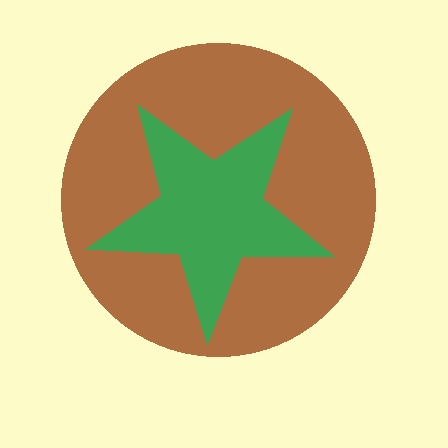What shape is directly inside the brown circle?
The green star.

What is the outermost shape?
The brown circle.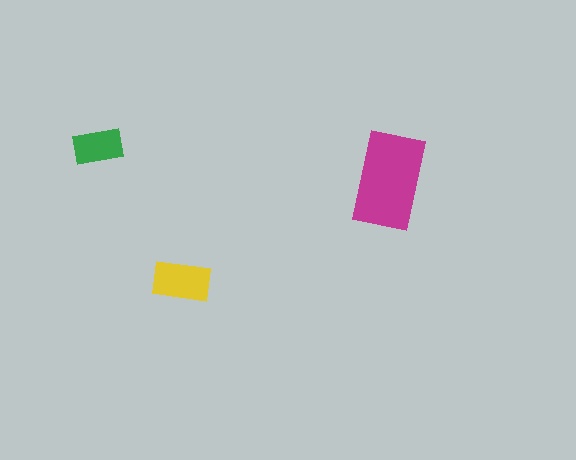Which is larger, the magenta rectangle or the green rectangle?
The magenta one.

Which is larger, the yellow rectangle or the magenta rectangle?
The magenta one.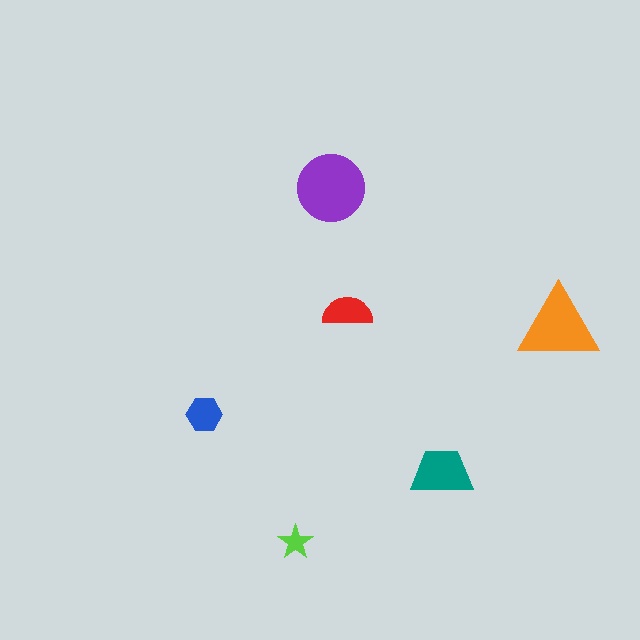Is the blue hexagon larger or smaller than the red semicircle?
Smaller.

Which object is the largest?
The purple circle.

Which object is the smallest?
The lime star.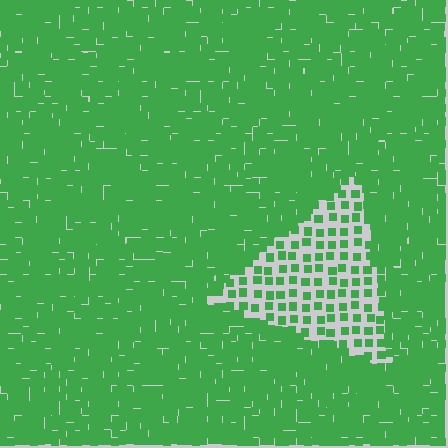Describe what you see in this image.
The image contains small green elements arranged at two different densities. A triangle-shaped region is visible where the elements are less densely packed than the surrounding area.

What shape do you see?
I see a triangle.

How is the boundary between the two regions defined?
The boundary is defined by a change in element density (approximately 2.8x ratio). All elements are the same color, size, and shape.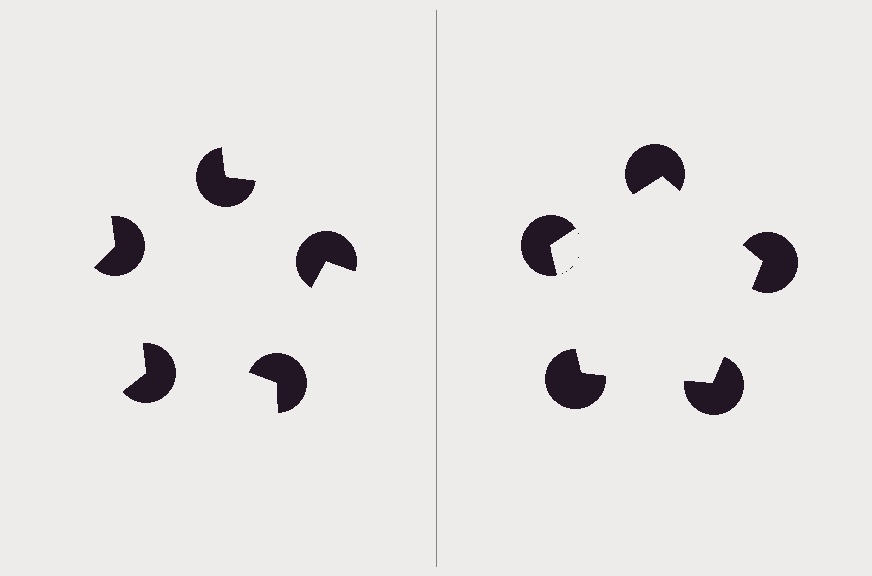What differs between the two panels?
The pac-man discs are positioned identically on both sides; only the wedge orientations differ. On the right they align to a pentagon; on the left they are misaligned.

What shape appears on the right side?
An illusory pentagon.